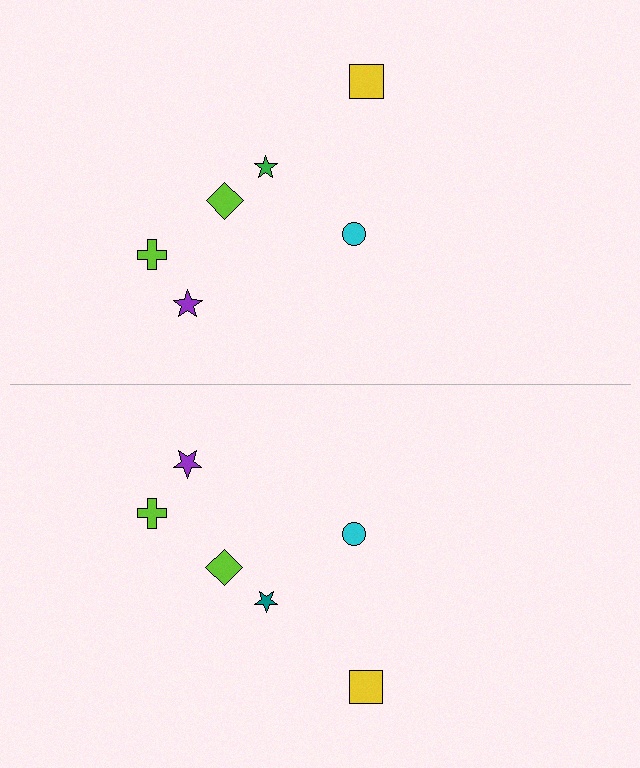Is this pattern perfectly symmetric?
No, the pattern is not perfectly symmetric. The teal star on the bottom side breaks the symmetry — its mirror counterpart is green.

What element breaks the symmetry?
The teal star on the bottom side breaks the symmetry — its mirror counterpart is green.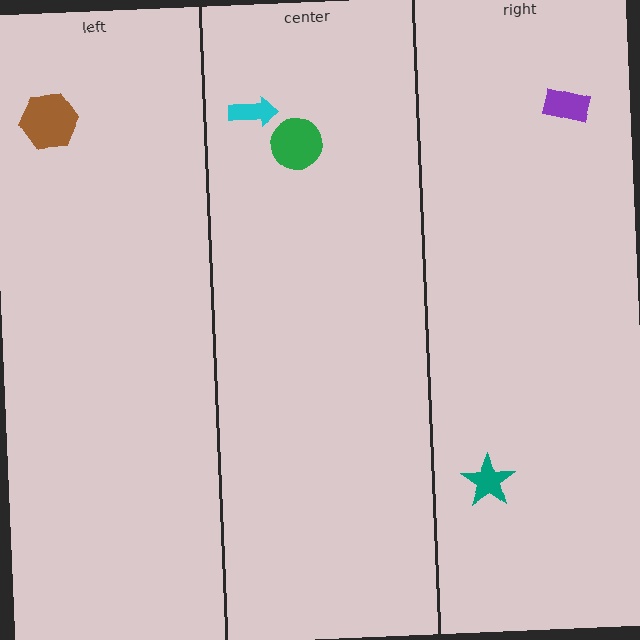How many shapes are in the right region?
2.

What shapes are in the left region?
The brown hexagon.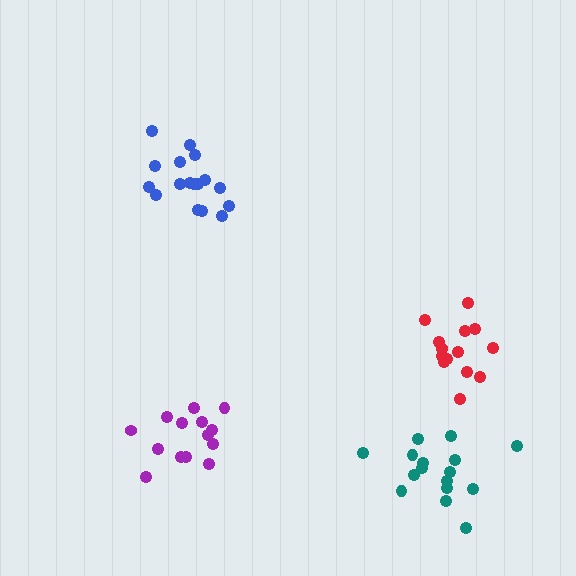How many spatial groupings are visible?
There are 4 spatial groupings.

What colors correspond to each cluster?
The clusters are colored: red, teal, purple, blue.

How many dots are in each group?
Group 1: 14 dots, Group 2: 16 dots, Group 3: 14 dots, Group 4: 17 dots (61 total).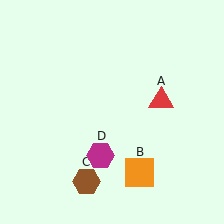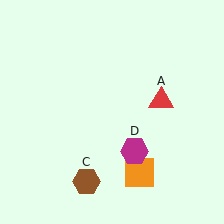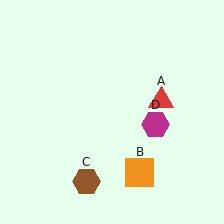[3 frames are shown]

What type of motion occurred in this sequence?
The magenta hexagon (object D) rotated counterclockwise around the center of the scene.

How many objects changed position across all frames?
1 object changed position: magenta hexagon (object D).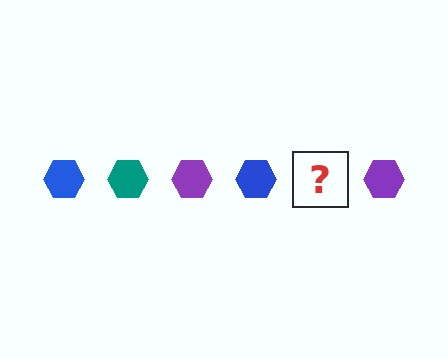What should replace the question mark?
The question mark should be replaced with a teal hexagon.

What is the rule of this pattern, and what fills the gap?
The rule is that the pattern cycles through blue, teal, purple hexagons. The gap should be filled with a teal hexagon.